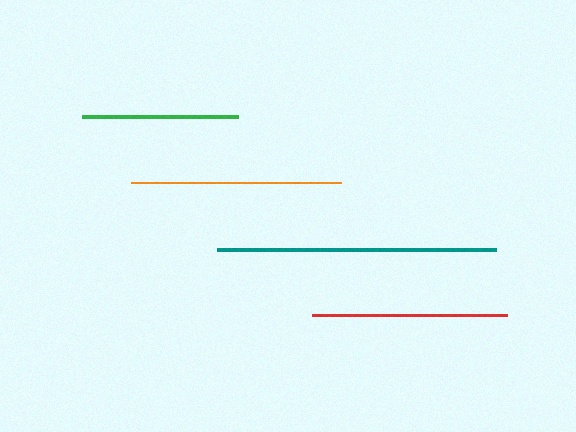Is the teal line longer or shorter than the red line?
The teal line is longer than the red line.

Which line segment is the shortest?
The green line is the shortest at approximately 156 pixels.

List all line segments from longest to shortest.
From longest to shortest: teal, orange, red, green.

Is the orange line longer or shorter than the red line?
The orange line is longer than the red line.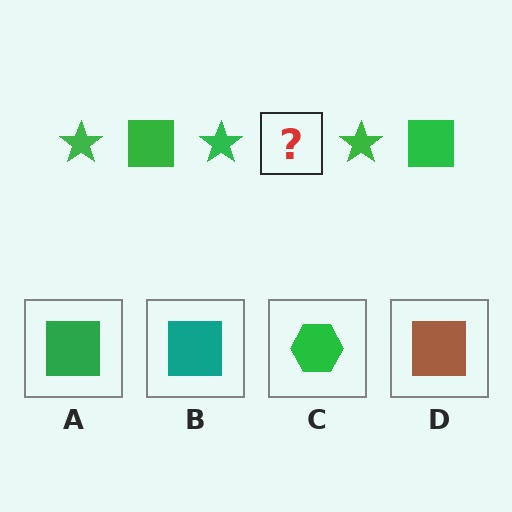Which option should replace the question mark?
Option A.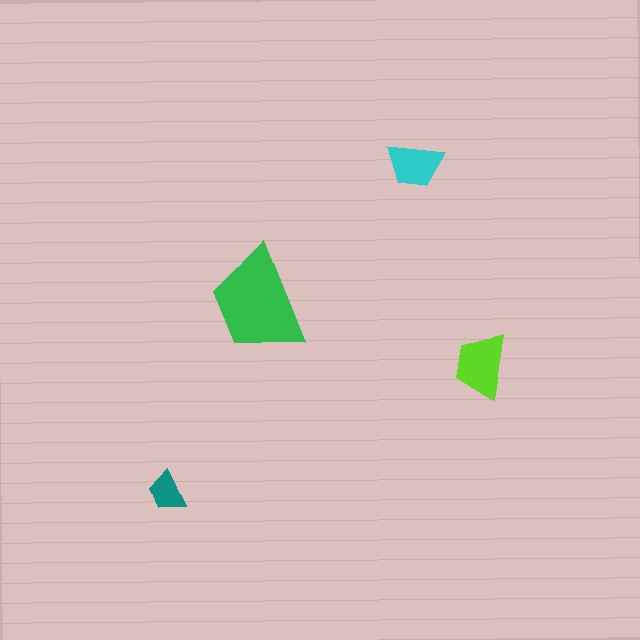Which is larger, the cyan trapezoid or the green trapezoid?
The green one.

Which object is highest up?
The cyan trapezoid is topmost.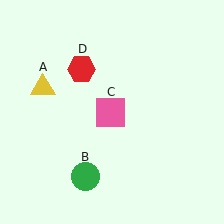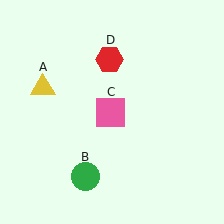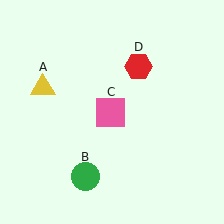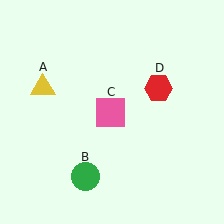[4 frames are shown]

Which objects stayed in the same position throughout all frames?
Yellow triangle (object A) and green circle (object B) and pink square (object C) remained stationary.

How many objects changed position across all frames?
1 object changed position: red hexagon (object D).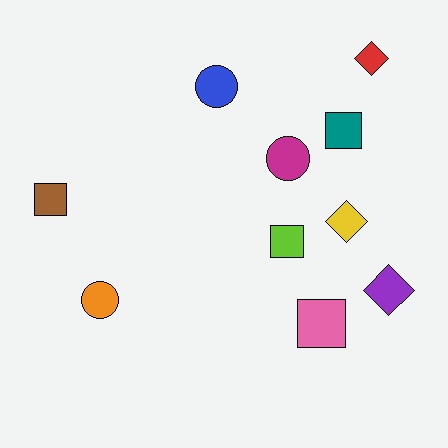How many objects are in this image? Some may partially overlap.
There are 10 objects.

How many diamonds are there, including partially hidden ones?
There are 3 diamonds.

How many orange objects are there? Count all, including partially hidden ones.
There is 1 orange object.